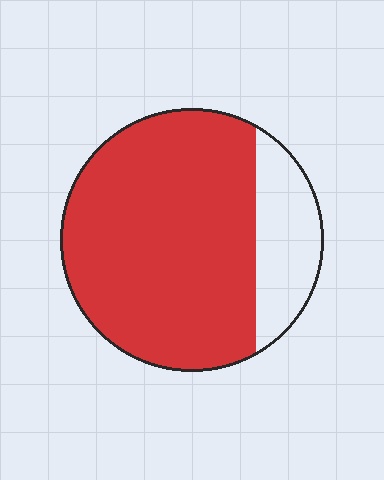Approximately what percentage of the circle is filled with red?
Approximately 80%.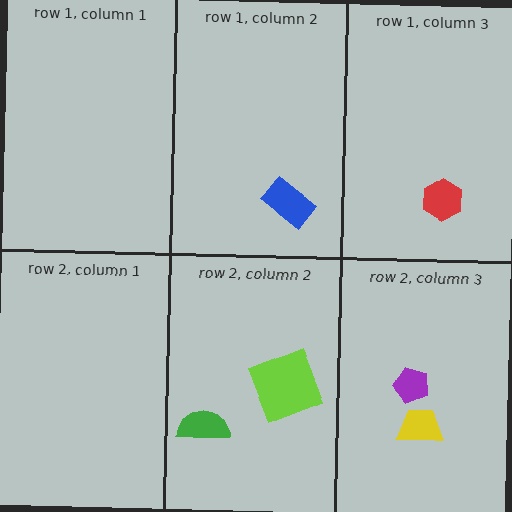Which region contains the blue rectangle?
The row 1, column 2 region.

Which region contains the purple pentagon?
The row 2, column 3 region.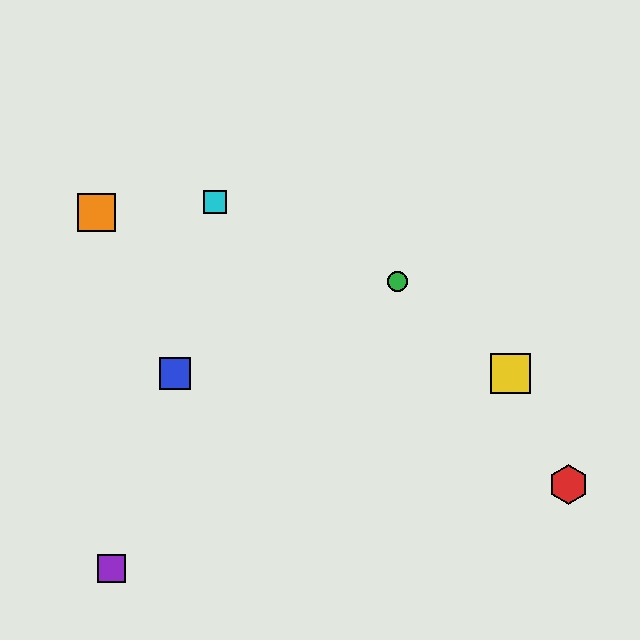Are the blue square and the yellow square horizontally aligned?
Yes, both are at y≈373.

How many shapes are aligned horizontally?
2 shapes (the blue square, the yellow square) are aligned horizontally.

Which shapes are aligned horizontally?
The blue square, the yellow square are aligned horizontally.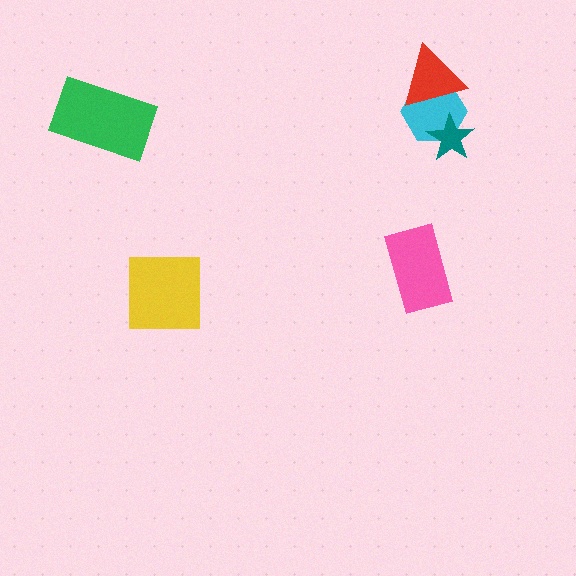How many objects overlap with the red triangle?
1 object overlaps with the red triangle.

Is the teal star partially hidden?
No, no other shape covers it.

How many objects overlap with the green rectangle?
0 objects overlap with the green rectangle.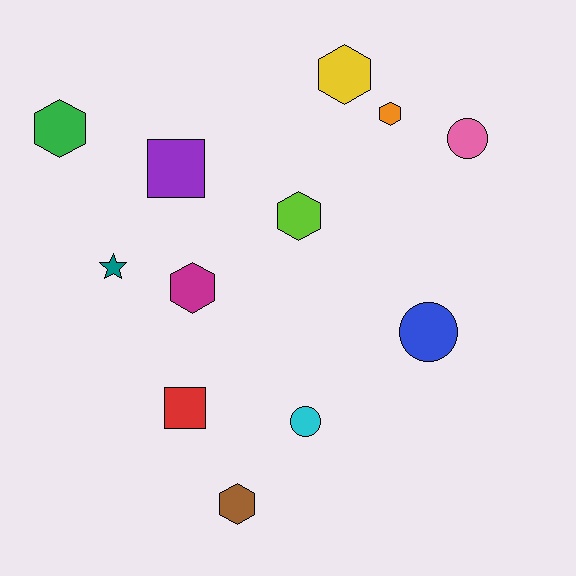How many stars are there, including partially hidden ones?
There is 1 star.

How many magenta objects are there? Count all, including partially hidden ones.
There is 1 magenta object.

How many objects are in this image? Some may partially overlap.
There are 12 objects.